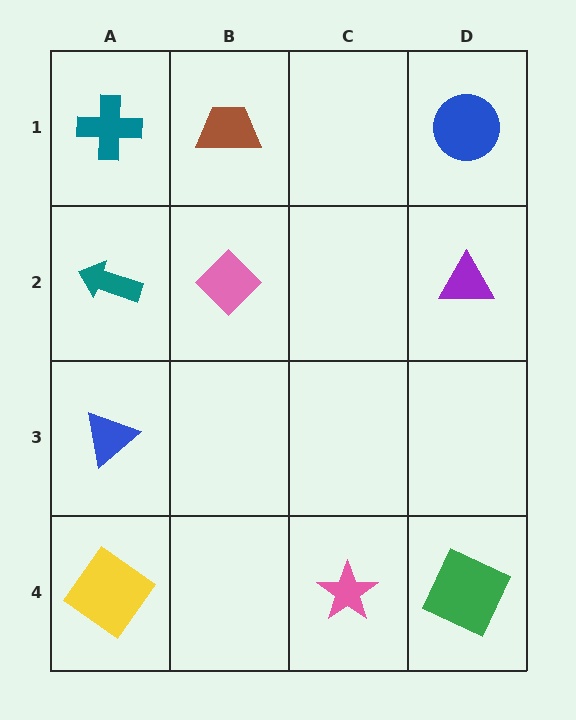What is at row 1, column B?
A brown trapezoid.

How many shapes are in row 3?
1 shape.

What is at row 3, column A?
A blue triangle.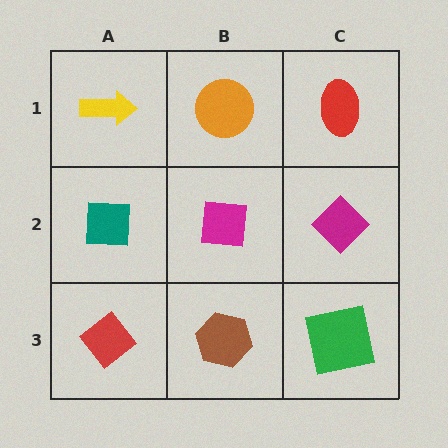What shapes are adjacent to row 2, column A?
A yellow arrow (row 1, column A), a red diamond (row 3, column A), a magenta square (row 2, column B).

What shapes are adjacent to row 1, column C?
A magenta diamond (row 2, column C), an orange circle (row 1, column B).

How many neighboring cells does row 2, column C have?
3.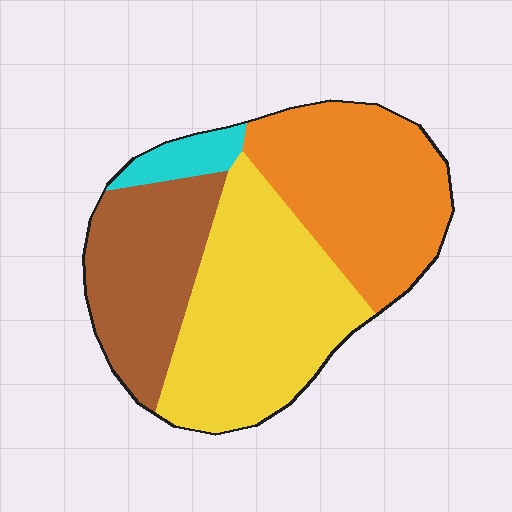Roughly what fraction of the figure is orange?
Orange covers around 30% of the figure.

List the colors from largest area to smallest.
From largest to smallest: yellow, orange, brown, cyan.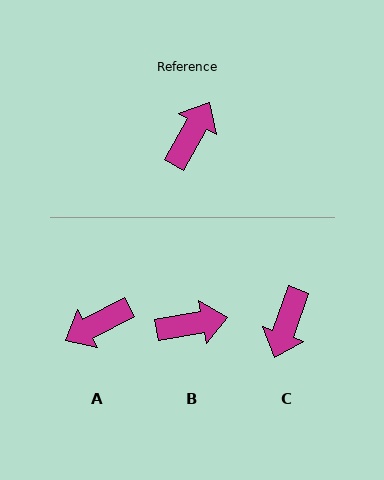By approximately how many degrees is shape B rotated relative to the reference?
Approximately 51 degrees clockwise.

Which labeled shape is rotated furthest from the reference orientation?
C, about 170 degrees away.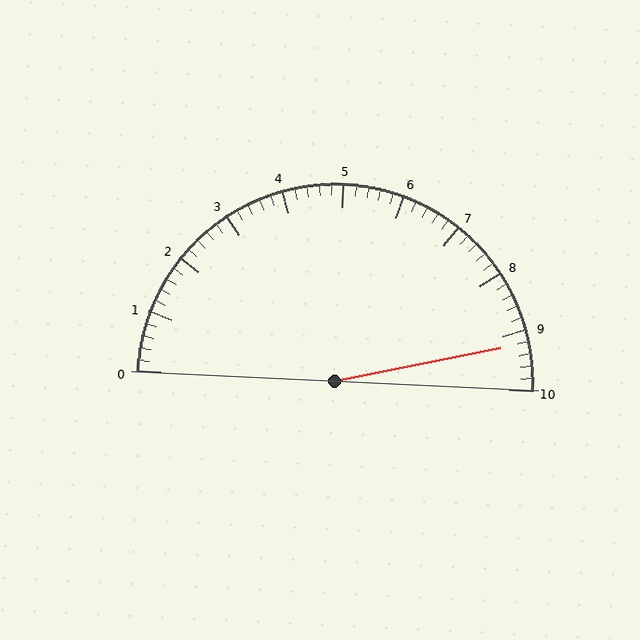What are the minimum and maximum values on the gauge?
The gauge ranges from 0 to 10.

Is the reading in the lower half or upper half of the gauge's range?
The reading is in the upper half of the range (0 to 10).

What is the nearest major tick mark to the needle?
The nearest major tick mark is 9.